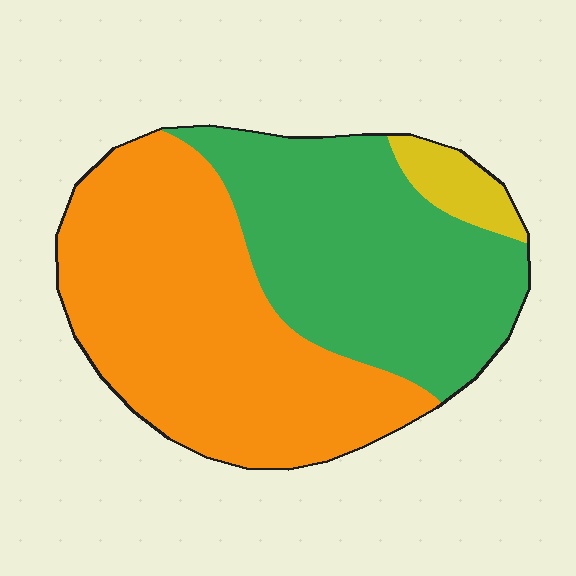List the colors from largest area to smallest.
From largest to smallest: orange, green, yellow.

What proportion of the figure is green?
Green takes up about two fifths (2/5) of the figure.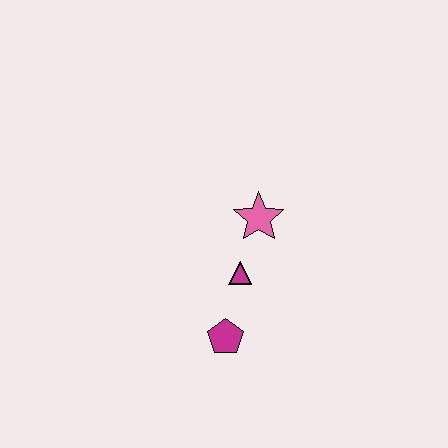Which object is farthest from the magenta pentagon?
The pink star is farthest from the magenta pentagon.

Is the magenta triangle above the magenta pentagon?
Yes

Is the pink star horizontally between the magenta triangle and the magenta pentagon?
No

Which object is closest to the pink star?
The magenta triangle is closest to the pink star.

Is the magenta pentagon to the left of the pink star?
Yes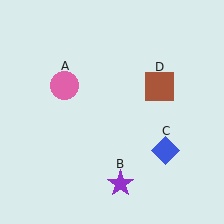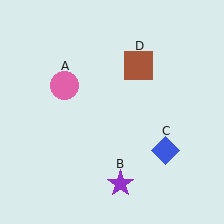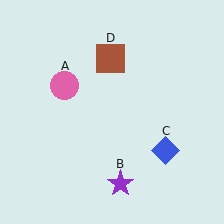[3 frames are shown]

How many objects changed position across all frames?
1 object changed position: brown square (object D).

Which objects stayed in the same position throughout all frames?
Pink circle (object A) and purple star (object B) and blue diamond (object C) remained stationary.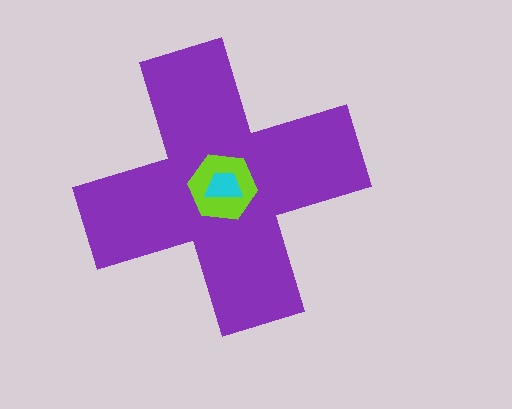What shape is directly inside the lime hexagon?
The cyan trapezoid.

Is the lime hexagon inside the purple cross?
Yes.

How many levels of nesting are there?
3.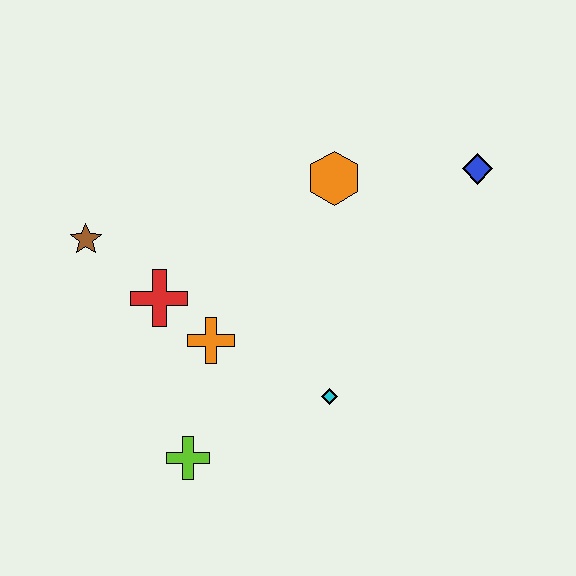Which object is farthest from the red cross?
The blue diamond is farthest from the red cross.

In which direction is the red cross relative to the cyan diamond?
The red cross is to the left of the cyan diamond.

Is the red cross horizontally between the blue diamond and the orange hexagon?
No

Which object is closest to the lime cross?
The orange cross is closest to the lime cross.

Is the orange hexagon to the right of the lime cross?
Yes